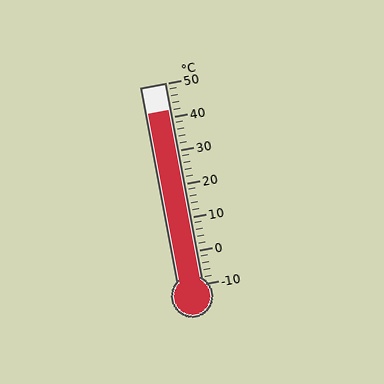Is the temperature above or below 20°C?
The temperature is above 20°C.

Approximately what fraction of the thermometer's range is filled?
The thermometer is filled to approximately 85% of its range.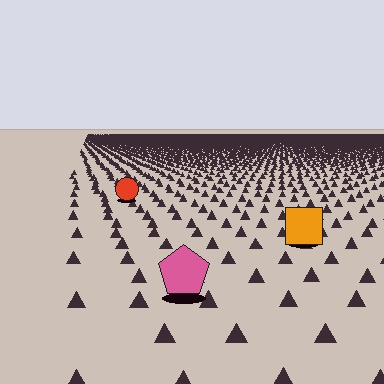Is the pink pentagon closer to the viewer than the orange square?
Yes. The pink pentagon is closer — you can tell from the texture gradient: the ground texture is coarser near it.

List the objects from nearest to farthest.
From nearest to farthest: the pink pentagon, the orange square, the red circle.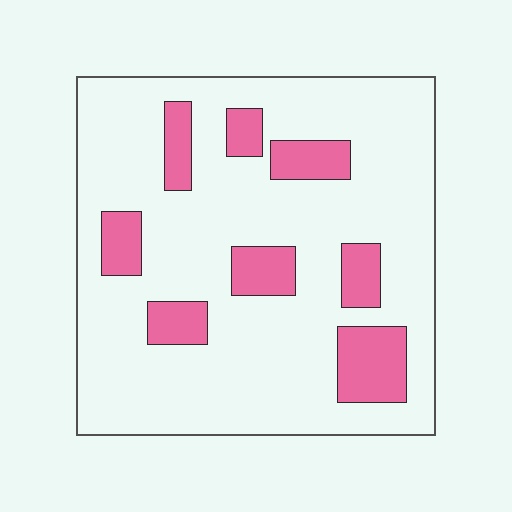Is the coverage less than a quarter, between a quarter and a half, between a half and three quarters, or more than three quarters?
Less than a quarter.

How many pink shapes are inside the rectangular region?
8.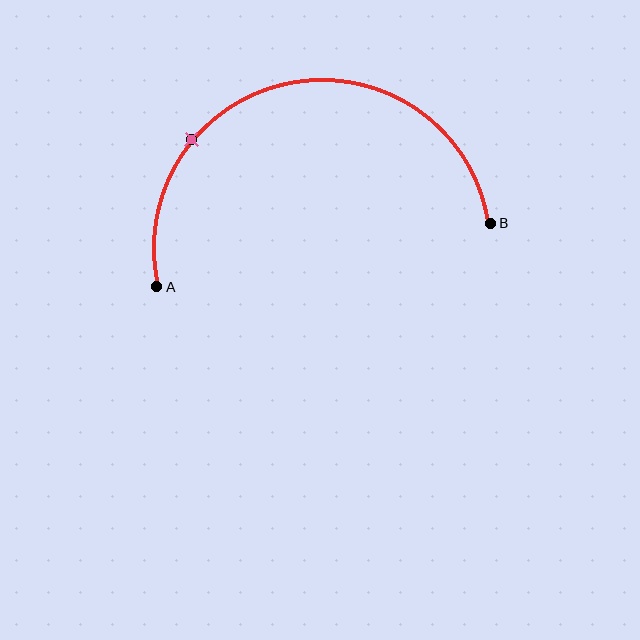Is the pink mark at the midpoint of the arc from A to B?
No. The pink mark lies on the arc but is closer to endpoint A. The arc midpoint would be at the point on the curve equidistant along the arc from both A and B.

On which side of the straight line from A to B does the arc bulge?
The arc bulges above the straight line connecting A and B.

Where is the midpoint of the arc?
The arc midpoint is the point on the curve farthest from the straight line joining A and B. It sits above that line.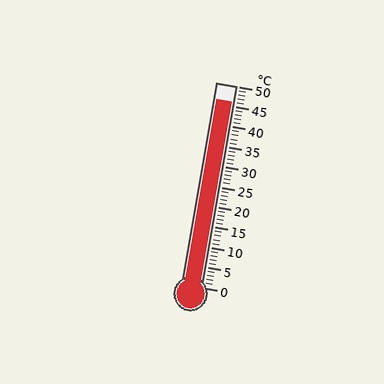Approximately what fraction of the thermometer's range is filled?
The thermometer is filled to approximately 90% of its range.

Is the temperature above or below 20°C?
The temperature is above 20°C.